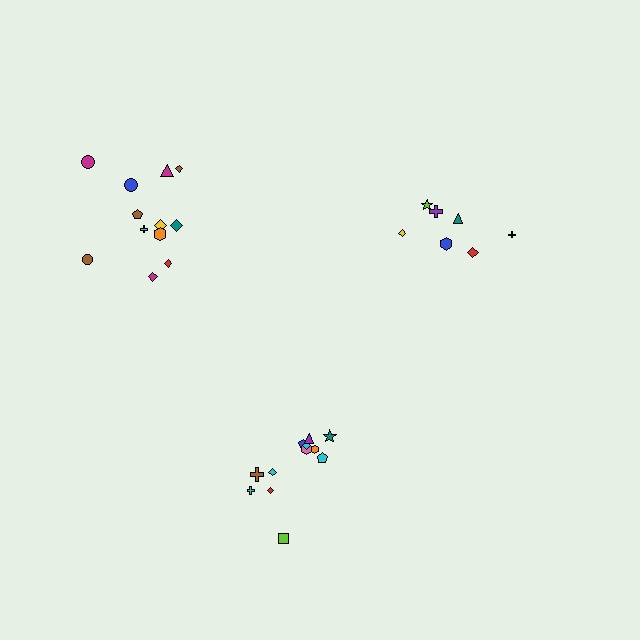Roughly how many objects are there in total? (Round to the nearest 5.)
Roughly 30 objects in total.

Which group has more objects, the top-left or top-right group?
The top-left group.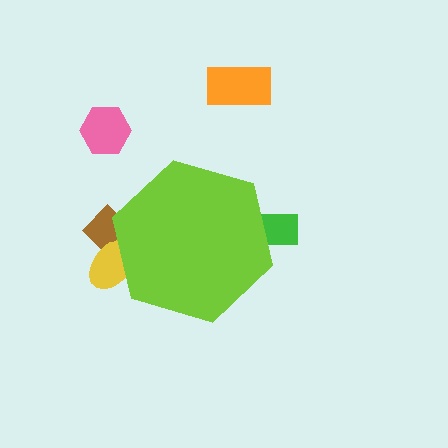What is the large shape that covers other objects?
A lime hexagon.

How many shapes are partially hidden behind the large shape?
3 shapes are partially hidden.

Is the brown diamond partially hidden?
Yes, the brown diamond is partially hidden behind the lime hexagon.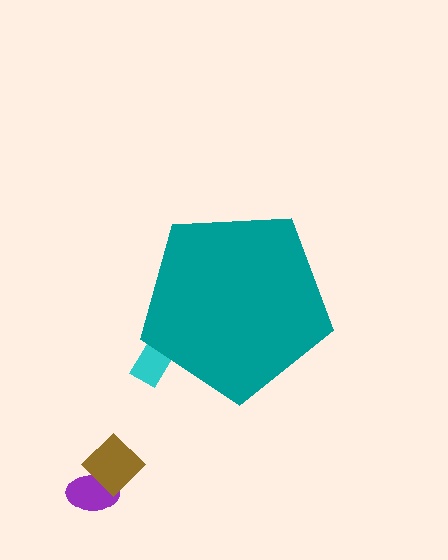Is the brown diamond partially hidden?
No, the brown diamond is fully visible.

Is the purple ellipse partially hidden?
No, the purple ellipse is fully visible.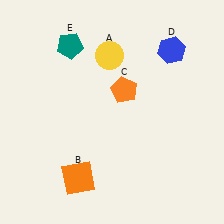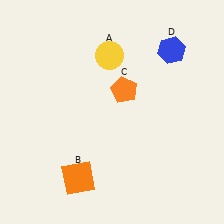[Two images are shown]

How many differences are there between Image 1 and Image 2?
There is 1 difference between the two images.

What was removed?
The teal pentagon (E) was removed in Image 2.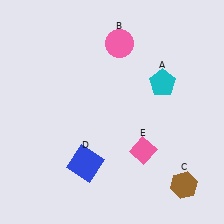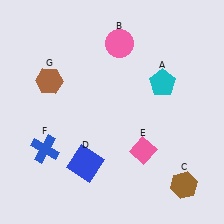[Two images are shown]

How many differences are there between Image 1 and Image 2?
There are 2 differences between the two images.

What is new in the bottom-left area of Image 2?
A blue cross (F) was added in the bottom-left area of Image 2.